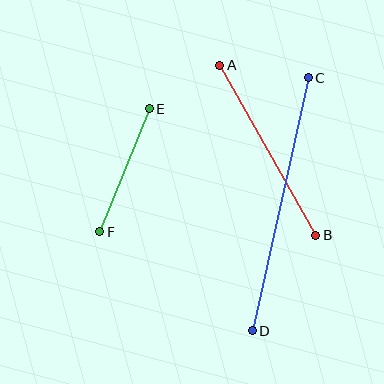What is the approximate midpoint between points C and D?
The midpoint is at approximately (280, 204) pixels.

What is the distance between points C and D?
The distance is approximately 259 pixels.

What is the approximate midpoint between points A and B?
The midpoint is at approximately (268, 150) pixels.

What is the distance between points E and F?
The distance is approximately 132 pixels.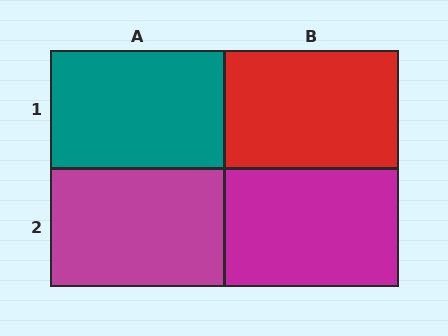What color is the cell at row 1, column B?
Red.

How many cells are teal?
1 cell is teal.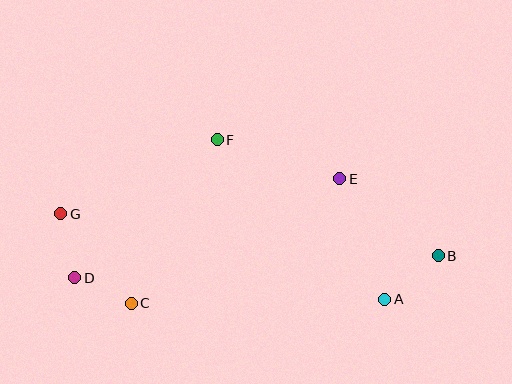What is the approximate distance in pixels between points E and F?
The distance between E and F is approximately 129 pixels.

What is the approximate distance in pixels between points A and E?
The distance between A and E is approximately 129 pixels.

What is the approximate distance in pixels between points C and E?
The distance between C and E is approximately 243 pixels.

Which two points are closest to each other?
Points C and D are closest to each other.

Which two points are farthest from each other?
Points B and G are farthest from each other.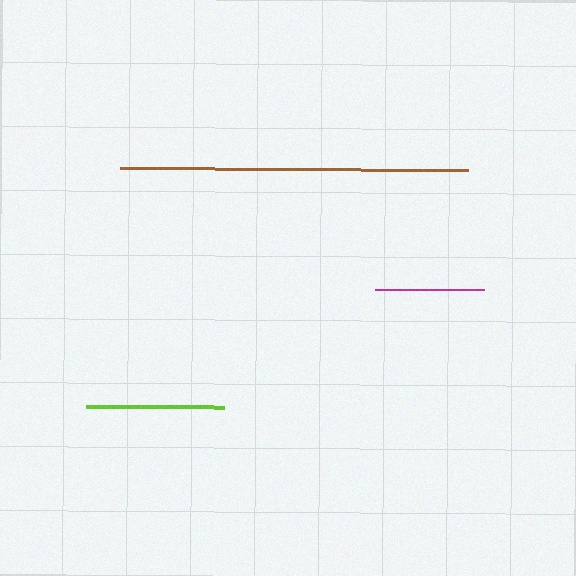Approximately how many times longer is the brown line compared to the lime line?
The brown line is approximately 2.5 times the length of the lime line.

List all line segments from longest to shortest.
From longest to shortest: brown, lime, magenta.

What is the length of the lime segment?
The lime segment is approximately 139 pixels long.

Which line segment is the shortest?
The magenta line is the shortest at approximately 109 pixels.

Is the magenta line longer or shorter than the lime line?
The lime line is longer than the magenta line.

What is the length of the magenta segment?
The magenta segment is approximately 109 pixels long.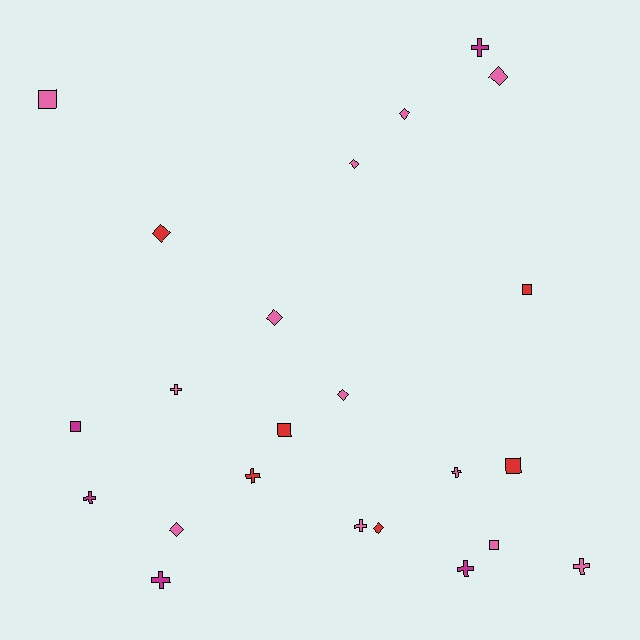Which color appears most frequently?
Pink, with 12 objects.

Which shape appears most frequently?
Cross, with 9 objects.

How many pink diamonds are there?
There are 6 pink diamonds.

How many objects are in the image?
There are 23 objects.